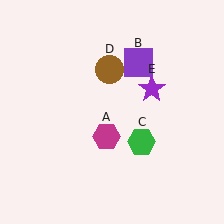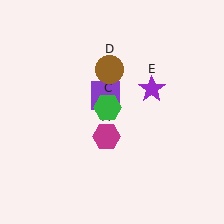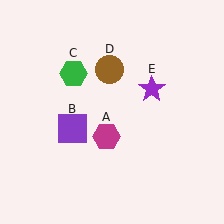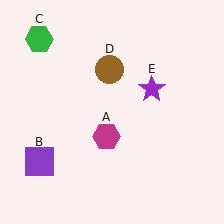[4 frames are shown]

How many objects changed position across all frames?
2 objects changed position: purple square (object B), green hexagon (object C).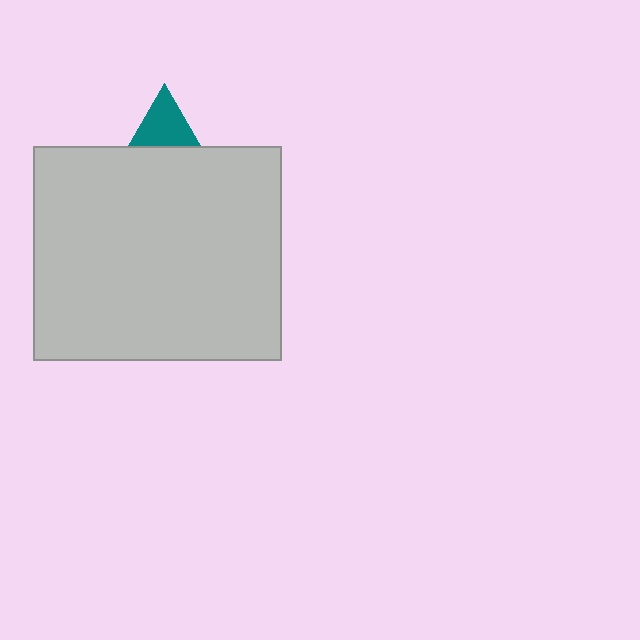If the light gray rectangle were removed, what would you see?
You would see the complete teal triangle.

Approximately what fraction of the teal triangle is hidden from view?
Roughly 64% of the teal triangle is hidden behind the light gray rectangle.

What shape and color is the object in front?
The object in front is a light gray rectangle.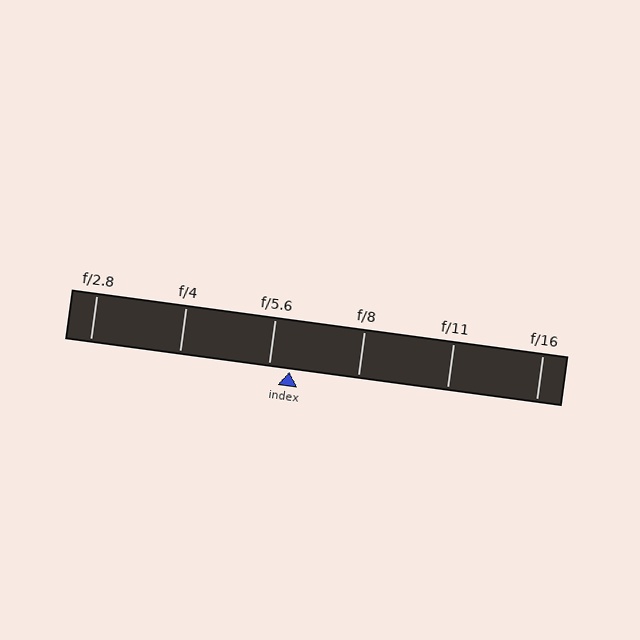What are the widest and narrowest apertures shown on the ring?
The widest aperture shown is f/2.8 and the narrowest is f/16.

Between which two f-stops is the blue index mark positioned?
The index mark is between f/5.6 and f/8.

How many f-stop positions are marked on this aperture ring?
There are 6 f-stop positions marked.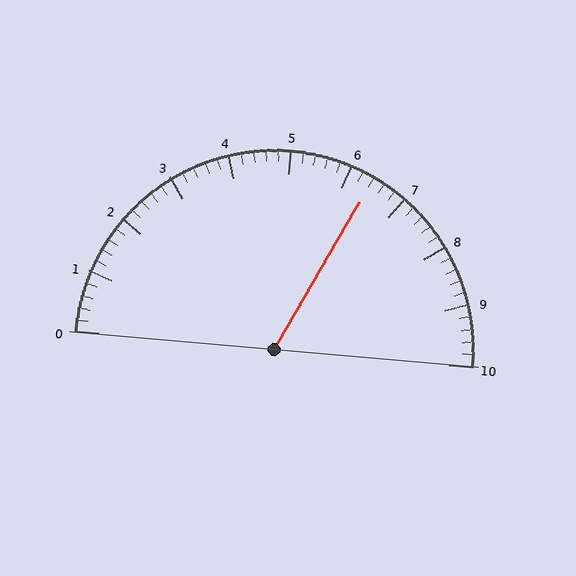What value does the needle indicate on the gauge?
The needle indicates approximately 6.4.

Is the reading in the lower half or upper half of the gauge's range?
The reading is in the upper half of the range (0 to 10).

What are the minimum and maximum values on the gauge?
The gauge ranges from 0 to 10.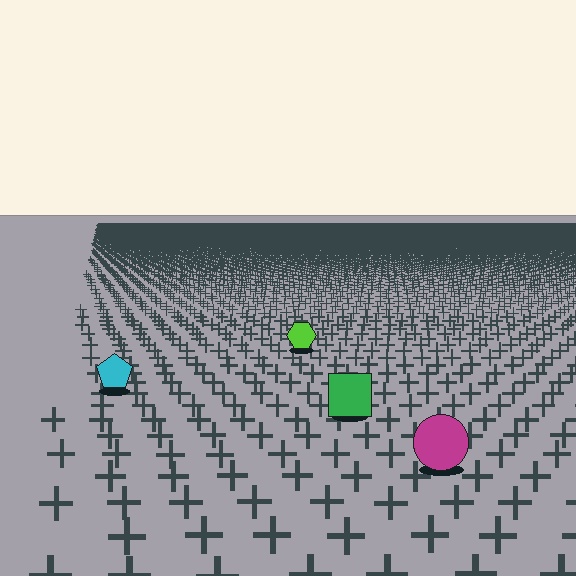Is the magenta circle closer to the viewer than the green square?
Yes. The magenta circle is closer — you can tell from the texture gradient: the ground texture is coarser near it.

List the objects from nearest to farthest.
From nearest to farthest: the magenta circle, the green square, the cyan pentagon, the lime hexagon.